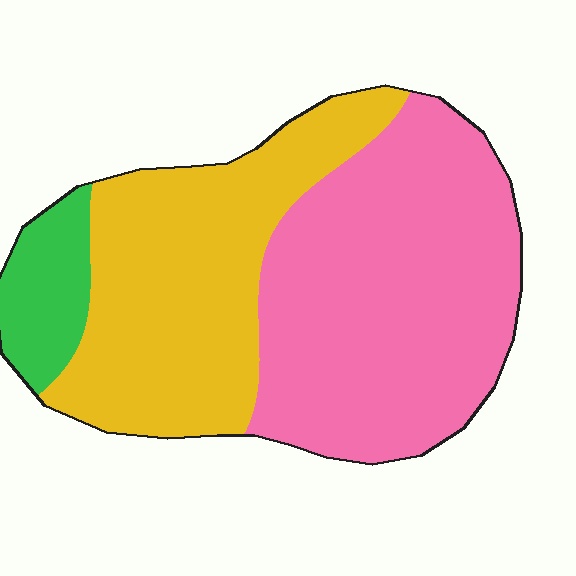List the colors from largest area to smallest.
From largest to smallest: pink, yellow, green.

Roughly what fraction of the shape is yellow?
Yellow covers roughly 40% of the shape.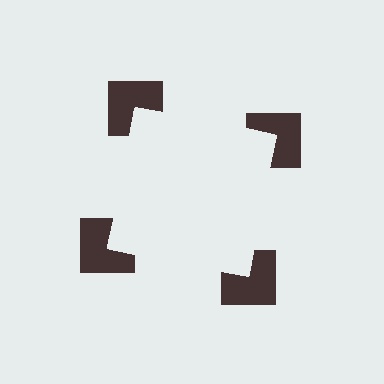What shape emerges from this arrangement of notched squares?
An illusory square — its edges are inferred from the aligned wedge cuts in the notched squares, not physically drawn.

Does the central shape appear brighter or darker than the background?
It typically appears slightly brighter than the background, even though no actual brightness change is drawn.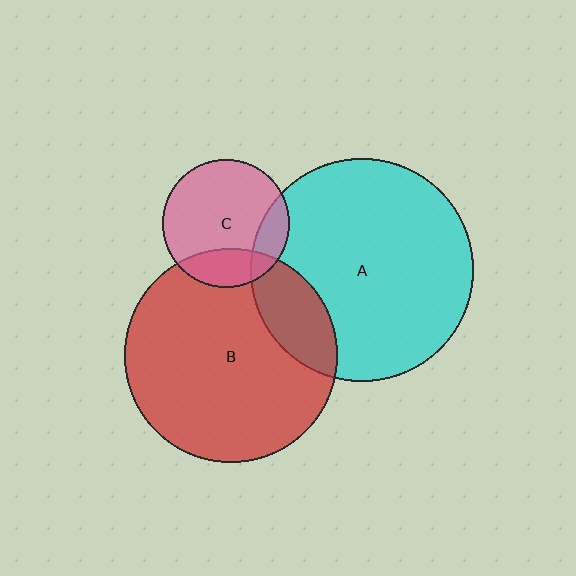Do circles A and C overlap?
Yes.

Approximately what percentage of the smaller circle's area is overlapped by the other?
Approximately 15%.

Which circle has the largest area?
Circle A (cyan).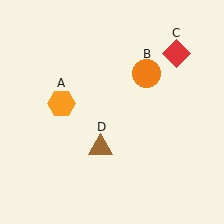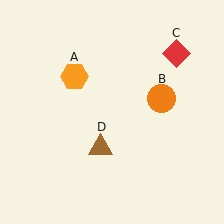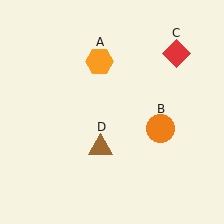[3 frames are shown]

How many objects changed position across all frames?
2 objects changed position: orange hexagon (object A), orange circle (object B).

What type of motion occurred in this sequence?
The orange hexagon (object A), orange circle (object B) rotated clockwise around the center of the scene.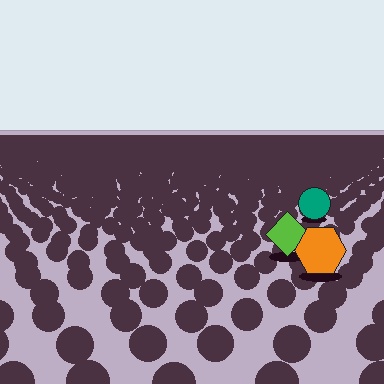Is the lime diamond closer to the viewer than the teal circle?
Yes. The lime diamond is closer — you can tell from the texture gradient: the ground texture is coarser near it.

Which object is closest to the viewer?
The orange hexagon is closest. The texture marks near it are larger and more spread out.